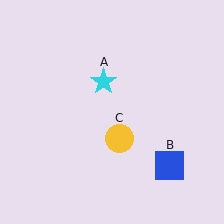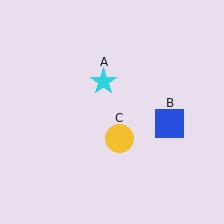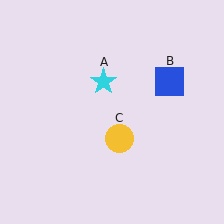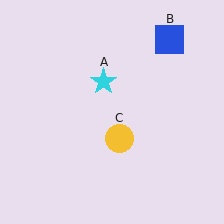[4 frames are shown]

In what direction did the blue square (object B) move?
The blue square (object B) moved up.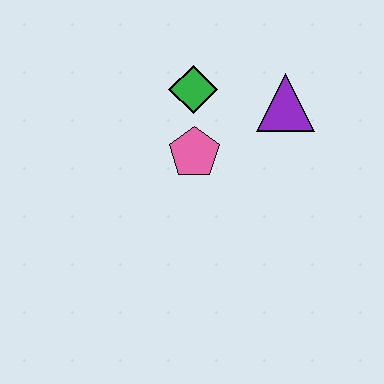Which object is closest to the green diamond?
The pink pentagon is closest to the green diamond.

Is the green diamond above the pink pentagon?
Yes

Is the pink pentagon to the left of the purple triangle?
Yes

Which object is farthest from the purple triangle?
The pink pentagon is farthest from the purple triangle.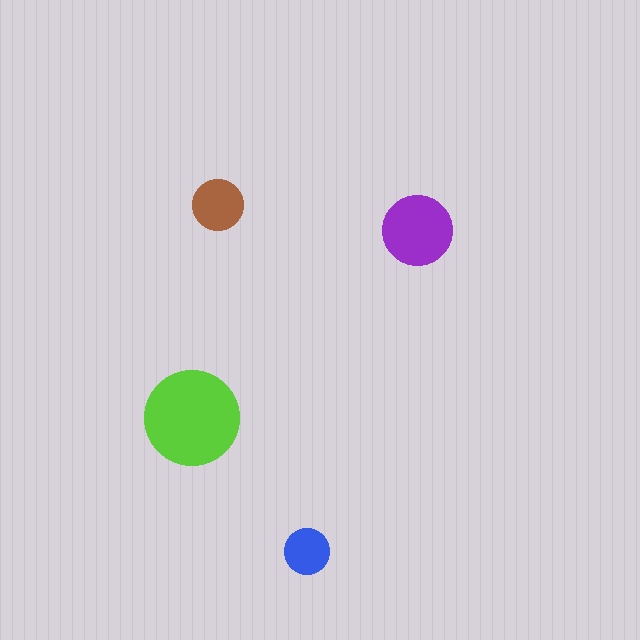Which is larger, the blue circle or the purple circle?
The purple one.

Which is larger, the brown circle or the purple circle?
The purple one.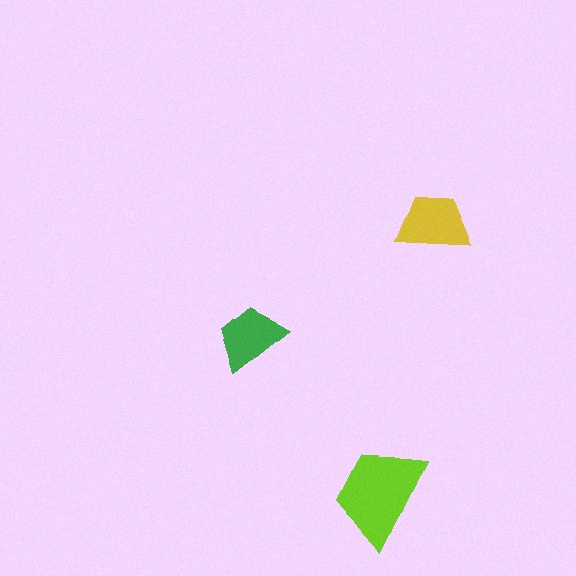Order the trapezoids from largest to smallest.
the lime one, the yellow one, the green one.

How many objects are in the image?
There are 3 objects in the image.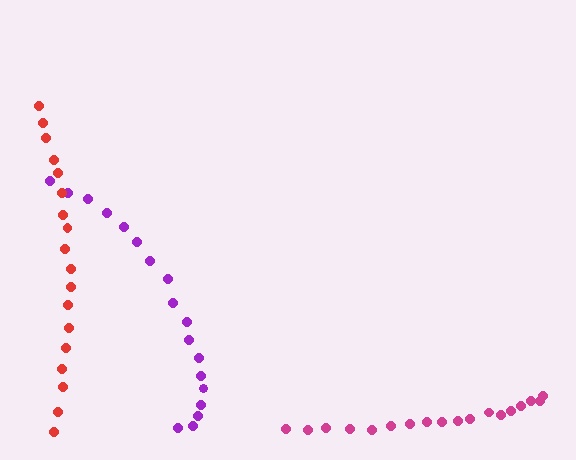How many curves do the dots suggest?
There are 3 distinct paths.